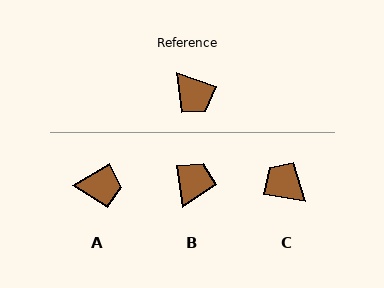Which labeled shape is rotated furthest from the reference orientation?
C, about 170 degrees away.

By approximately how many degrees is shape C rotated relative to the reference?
Approximately 170 degrees clockwise.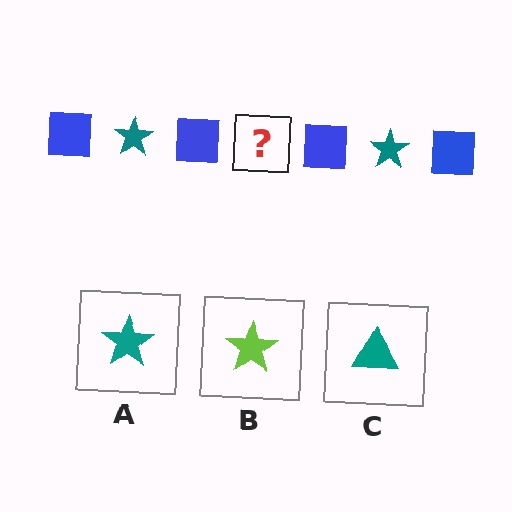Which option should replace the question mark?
Option A.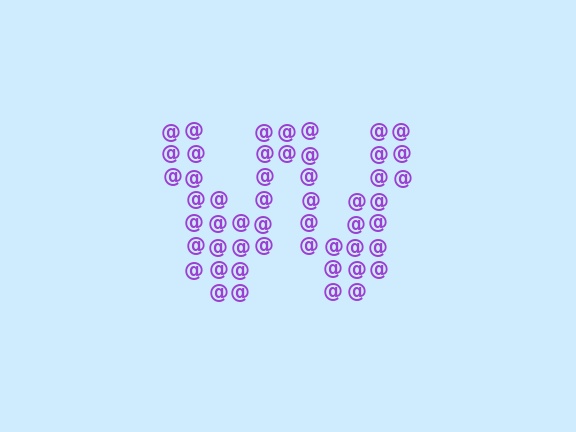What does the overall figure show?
The overall figure shows the letter W.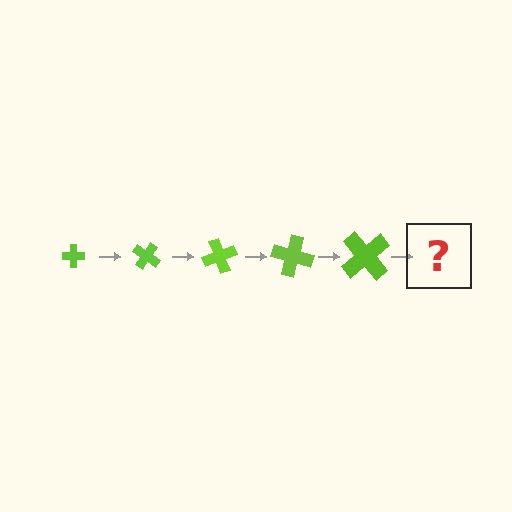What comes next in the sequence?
The next element should be a cross, larger than the previous one and rotated 175 degrees from the start.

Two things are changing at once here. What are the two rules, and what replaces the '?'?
The two rules are that the cross grows larger each step and it rotates 35 degrees each step. The '?' should be a cross, larger than the previous one and rotated 175 degrees from the start.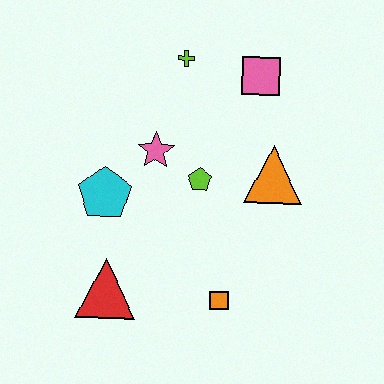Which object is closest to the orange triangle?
The lime pentagon is closest to the orange triangle.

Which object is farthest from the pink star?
The orange square is farthest from the pink star.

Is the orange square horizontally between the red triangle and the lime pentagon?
No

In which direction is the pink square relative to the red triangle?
The pink square is above the red triangle.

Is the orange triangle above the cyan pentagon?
Yes